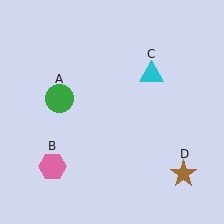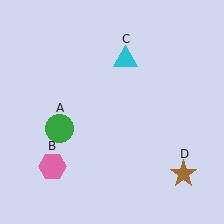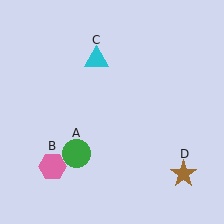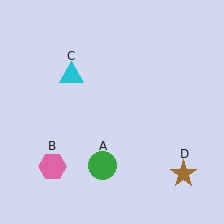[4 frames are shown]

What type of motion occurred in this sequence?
The green circle (object A), cyan triangle (object C) rotated counterclockwise around the center of the scene.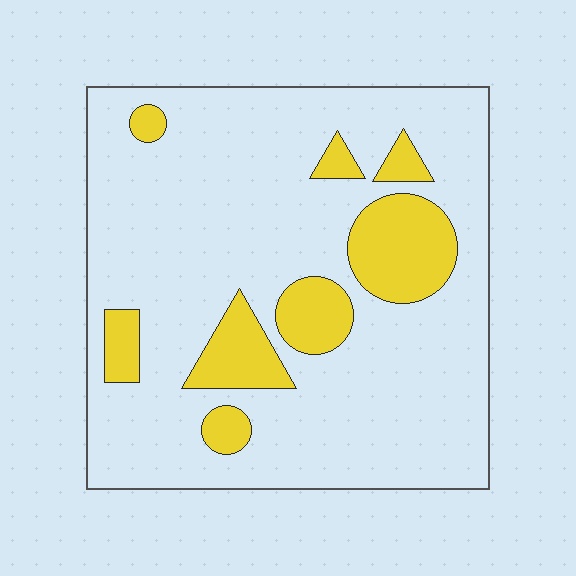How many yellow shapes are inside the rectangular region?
8.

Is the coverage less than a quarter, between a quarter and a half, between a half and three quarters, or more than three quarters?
Less than a quarter.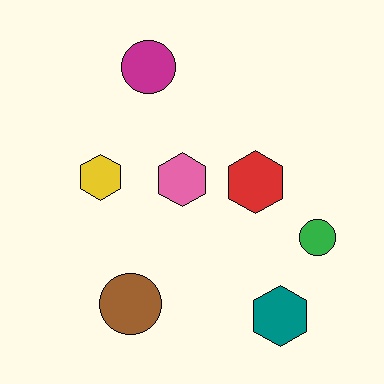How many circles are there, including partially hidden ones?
There are 3 circles.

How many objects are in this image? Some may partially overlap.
There are 7 objects.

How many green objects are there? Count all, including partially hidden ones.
There is 1 green object.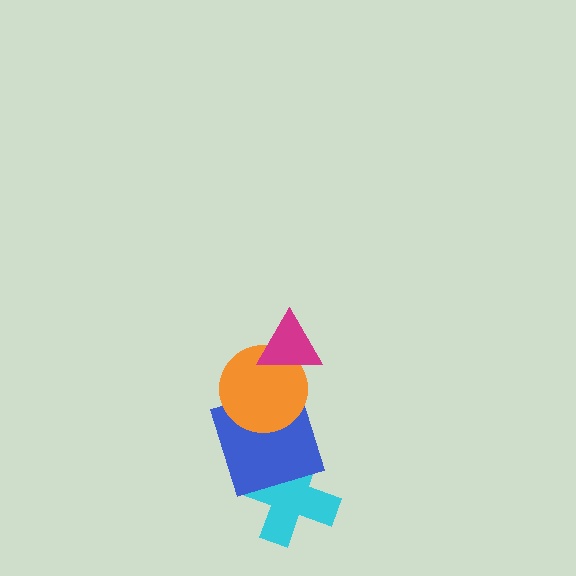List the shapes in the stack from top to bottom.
From top to bottom: the magenta triangle, the orange circle, the blue square, the cyan cross.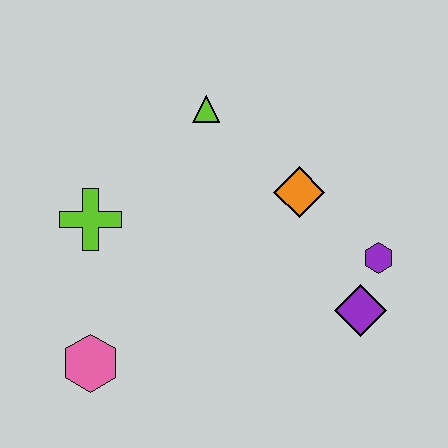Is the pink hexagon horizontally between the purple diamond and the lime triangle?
No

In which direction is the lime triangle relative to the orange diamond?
The lime triangle is to the left of the orange diamond.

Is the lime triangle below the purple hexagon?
No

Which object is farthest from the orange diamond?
The pink hexagon is farthest from the orange diamond.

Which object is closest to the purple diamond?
The purple hexagon is closest to the purple diamond.